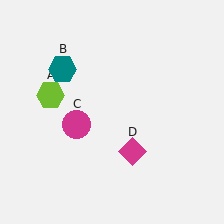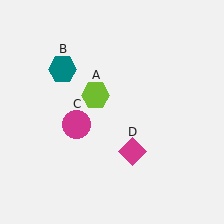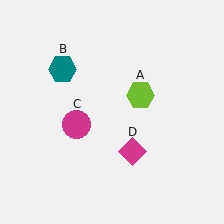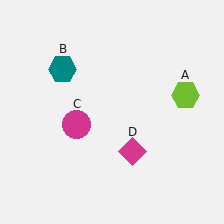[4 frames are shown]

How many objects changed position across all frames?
1 object changed position: lime hexagon (object A).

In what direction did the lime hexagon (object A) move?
The lime hexagon (object A) moved right.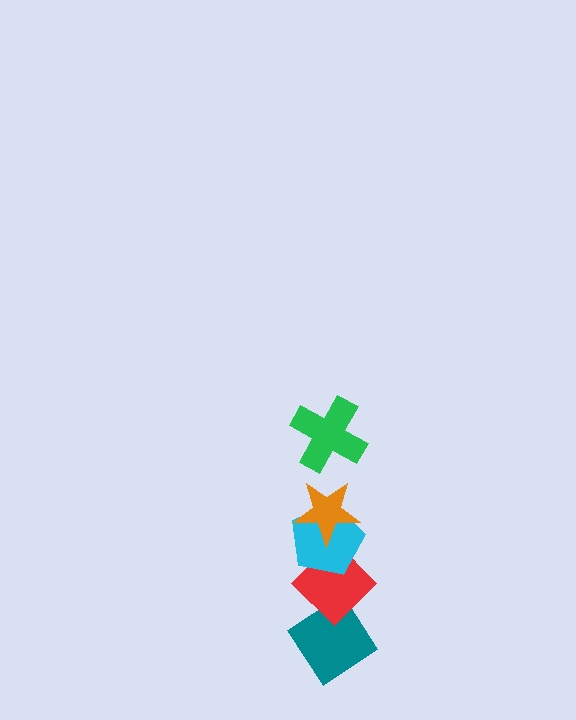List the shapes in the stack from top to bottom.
From top to bottom: the green cross, the orange star, the cyan pentagon, the red diamond, the teal diamond.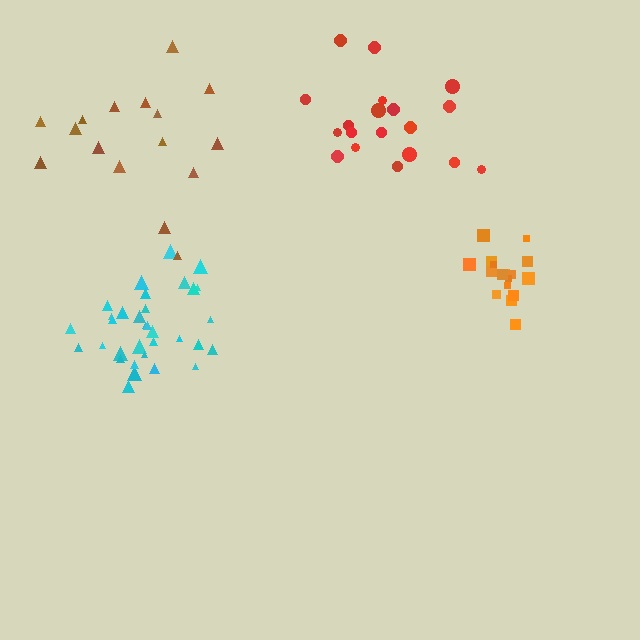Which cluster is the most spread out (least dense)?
Brown.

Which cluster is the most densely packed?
Orange.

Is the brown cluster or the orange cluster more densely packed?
Orange.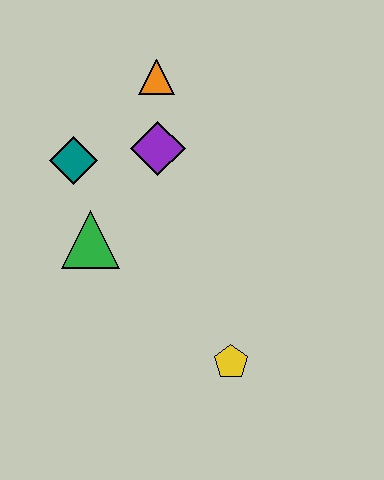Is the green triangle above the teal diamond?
No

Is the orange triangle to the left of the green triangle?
No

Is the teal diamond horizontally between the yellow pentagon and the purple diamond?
No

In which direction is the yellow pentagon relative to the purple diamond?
The yellow pentagon is below the purple diamond.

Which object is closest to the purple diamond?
The orange triangle is closest to the purple diamond.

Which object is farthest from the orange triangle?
The yellow pentagon is farthest from the orange triangle.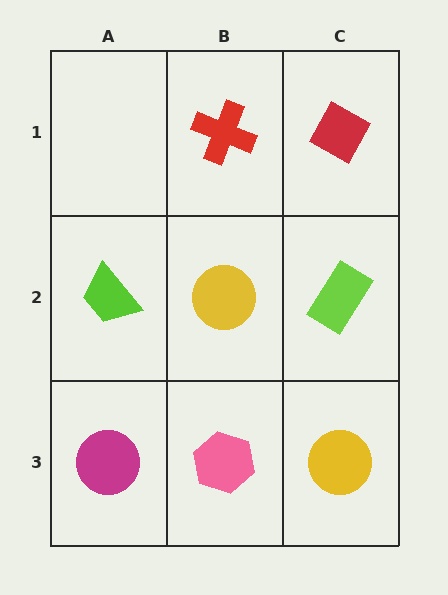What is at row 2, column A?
A lime trapezoid.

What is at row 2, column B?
A yellow circle.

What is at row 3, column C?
A yellow circle.